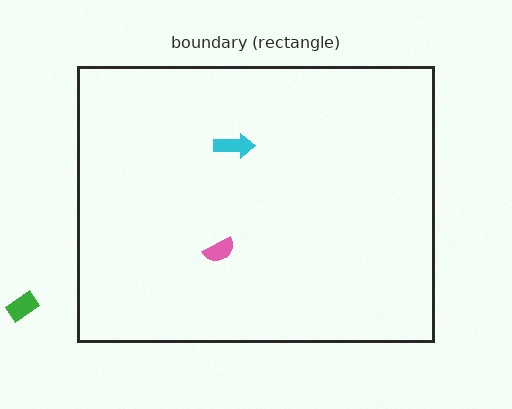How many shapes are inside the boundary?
2 inside, 1 outside.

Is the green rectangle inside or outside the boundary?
Outside.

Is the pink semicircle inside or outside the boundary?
Inside.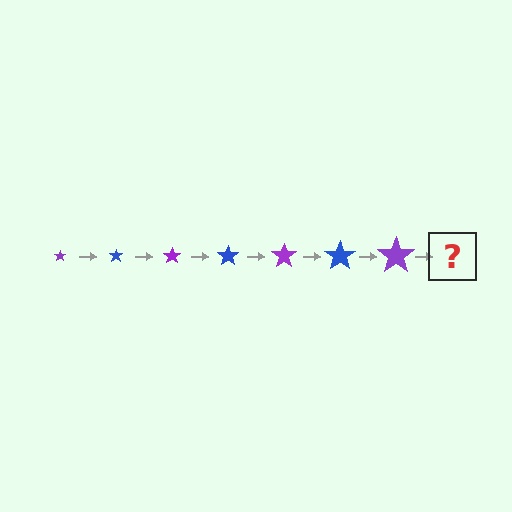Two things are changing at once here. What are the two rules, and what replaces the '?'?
The two rules are that the star grows larger each step and the color cycles through purple and blue. The '?' should be a blue star, larger than the previous one.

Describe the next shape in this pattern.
It should be a blue star, larger than the previous one.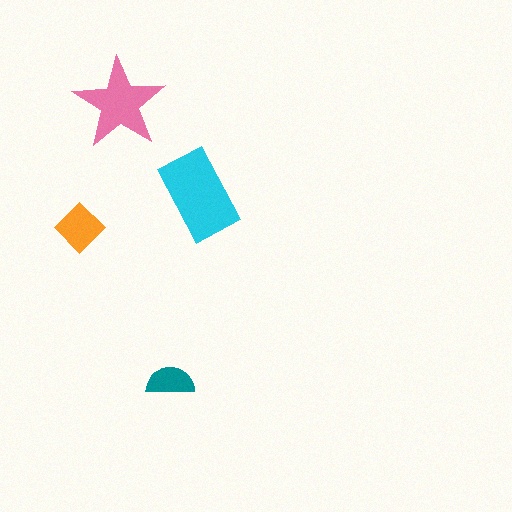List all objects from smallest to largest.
The teal semicircle, the orange diamond, the pink star, the cyan rectangle.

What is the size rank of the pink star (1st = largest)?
2nd.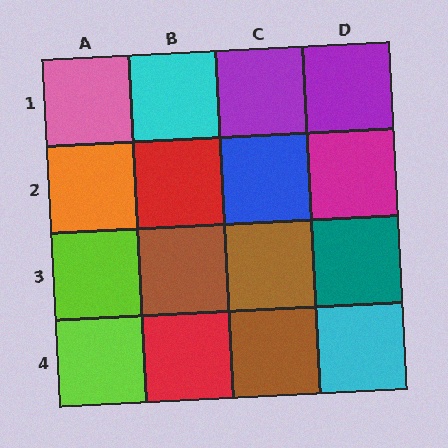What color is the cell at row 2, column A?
Orange.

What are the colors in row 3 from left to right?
Lime, brown, brown, teal.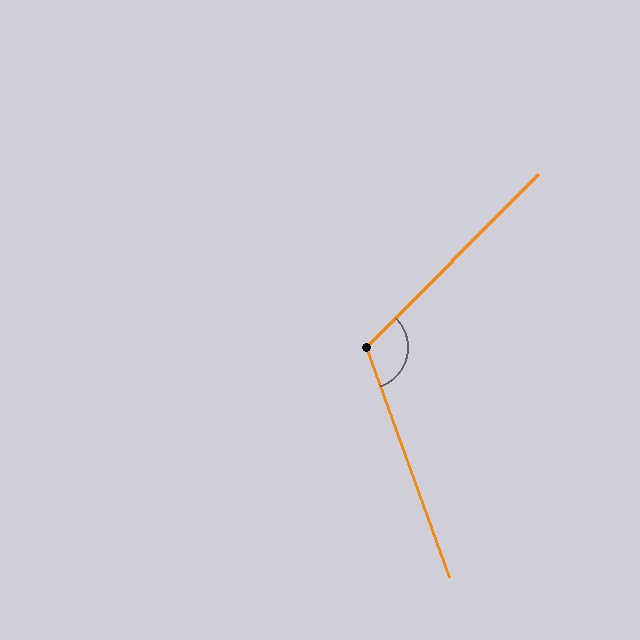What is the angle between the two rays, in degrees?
Approximately 115 degrees.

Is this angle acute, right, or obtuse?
It is obtuse.